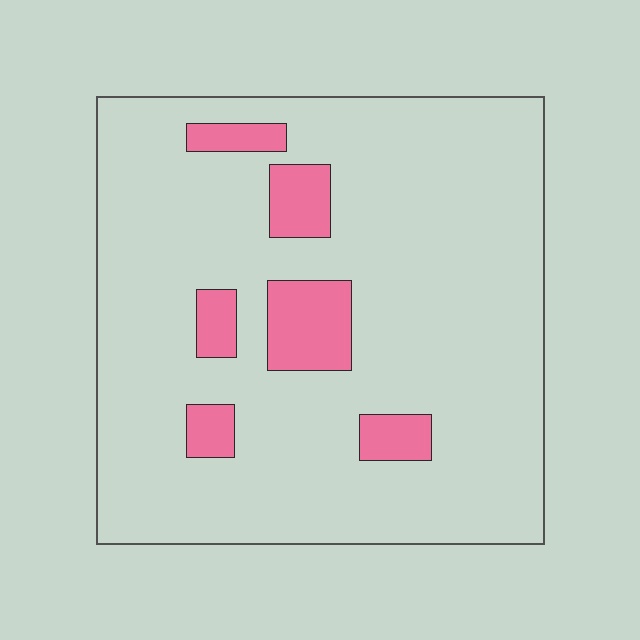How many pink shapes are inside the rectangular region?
6.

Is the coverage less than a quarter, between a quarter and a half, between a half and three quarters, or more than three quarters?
Less than a quarter.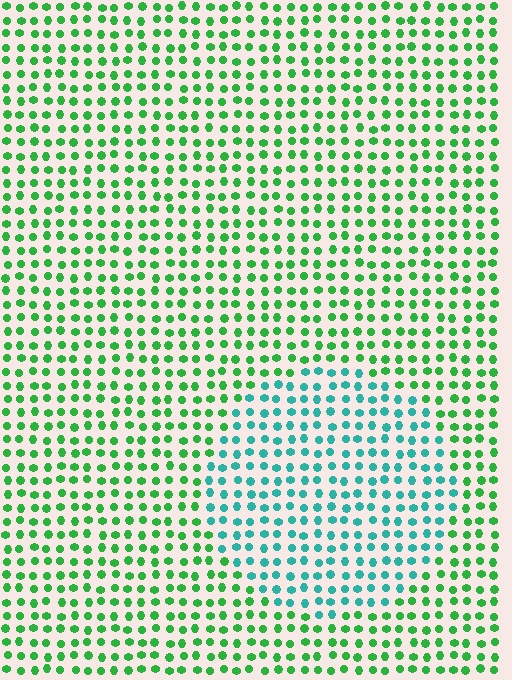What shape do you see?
I see a circle.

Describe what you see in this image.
The image is filled with small green elements in a uniform arrangement. A circle-shaped region is visible where the elements are tinted to a slightly different hue, forming a subtle color boundary.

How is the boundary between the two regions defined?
The boundary is defined purely by a slight shift in hue (about 45 degrees). Spacing, size, and orientation are identical on both sides.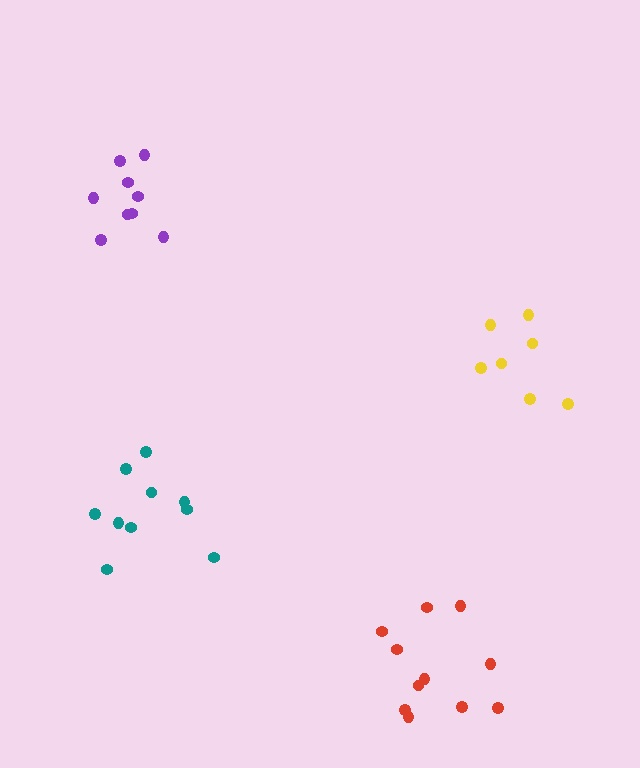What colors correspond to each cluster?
The clusters are colored: purple, yellow, red, teal.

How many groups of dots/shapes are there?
There are 4 groups.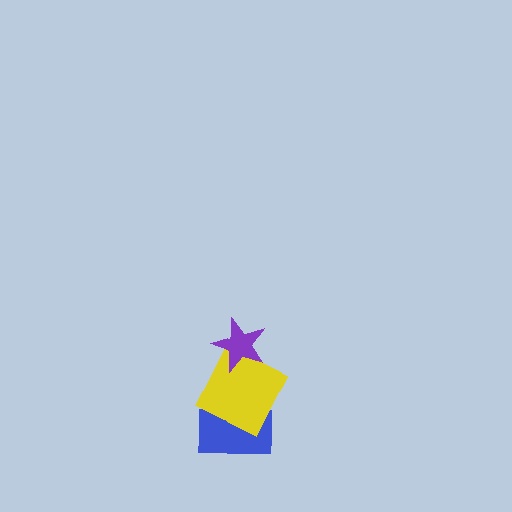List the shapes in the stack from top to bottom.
From top to bottom: the purple star, the yellow square, the blue rectangle.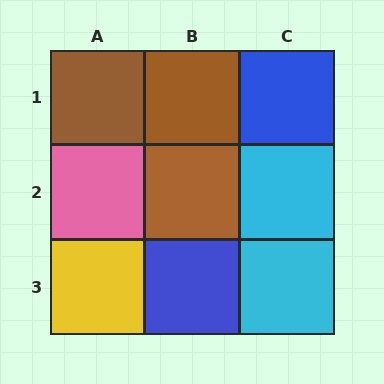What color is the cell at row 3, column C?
Cyan.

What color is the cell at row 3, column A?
Yellow.